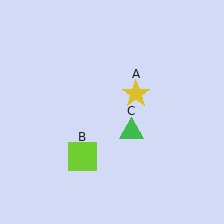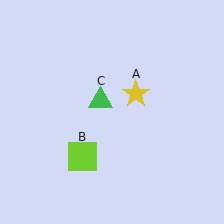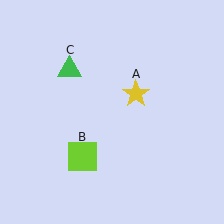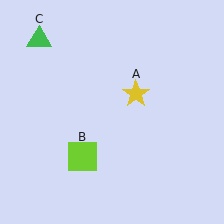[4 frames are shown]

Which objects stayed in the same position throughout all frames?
Yellow star (object A) and lime square (object B) remained stationary.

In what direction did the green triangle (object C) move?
The green triangle (object C) moved up and to the left.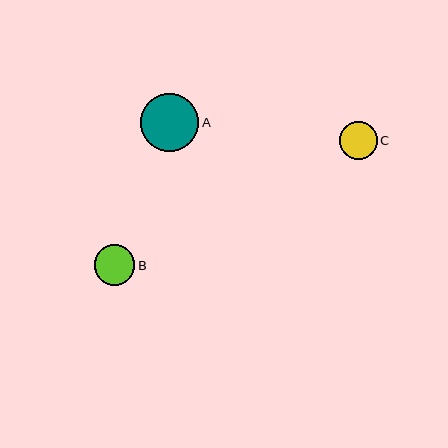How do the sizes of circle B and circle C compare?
Circle B and circle C are approximately the same size.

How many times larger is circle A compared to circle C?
Circle A is approximately 1.5 times the size of circle C.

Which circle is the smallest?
Circle C is the smallest with a size of approximately 38 pixels.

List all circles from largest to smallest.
From largest to smallest: A, B, C.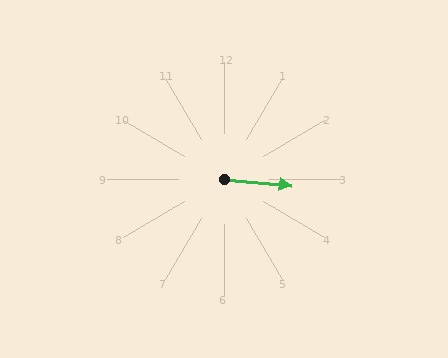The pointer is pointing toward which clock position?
Roughly 3 o'clock.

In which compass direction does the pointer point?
East.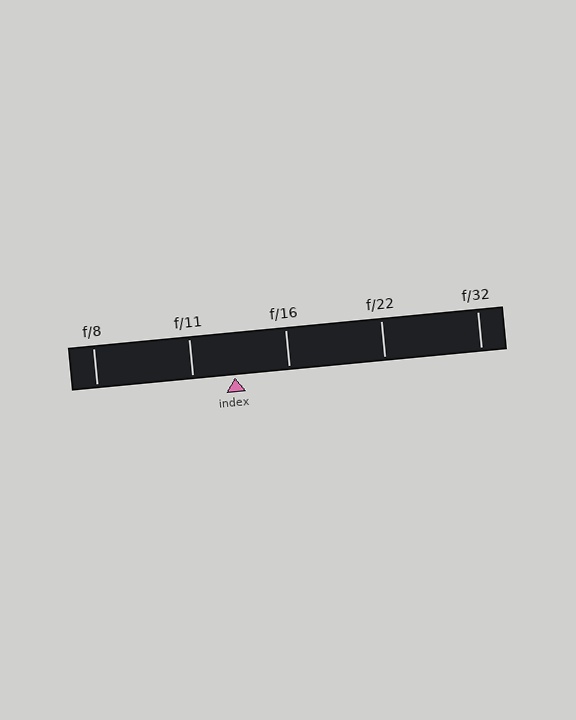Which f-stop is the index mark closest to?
The index mark is closest to f/11.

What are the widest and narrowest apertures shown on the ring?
The widest aperture shown is f/8 and the narrowest is f/32.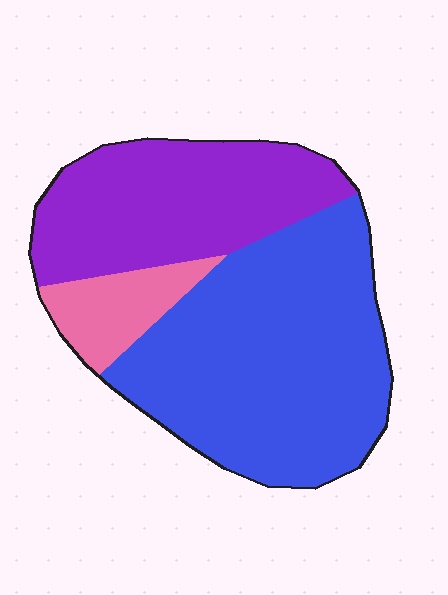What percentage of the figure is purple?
Purple covers about 35% of the figure.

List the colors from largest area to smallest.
From largest to smallest: blue, purple, pink.